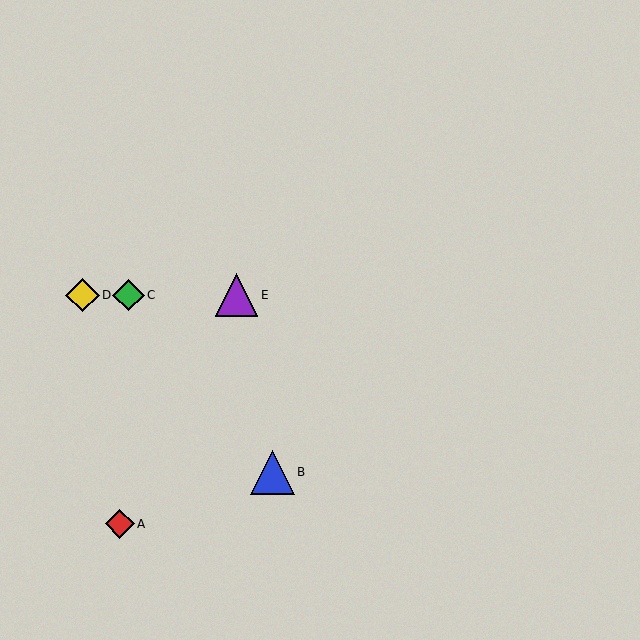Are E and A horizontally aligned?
No, E is at y≈295 and A is at y≈524.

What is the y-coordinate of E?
Object E is at y≈295.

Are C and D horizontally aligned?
Yes, both are at y≈295.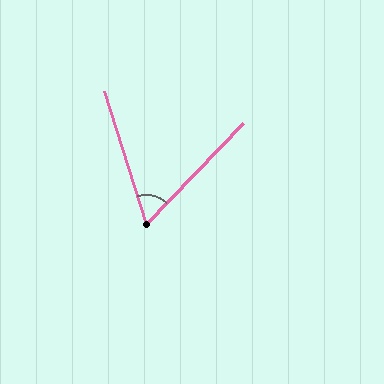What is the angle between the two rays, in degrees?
Approximately 61 degrees.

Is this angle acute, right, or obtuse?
It is acute.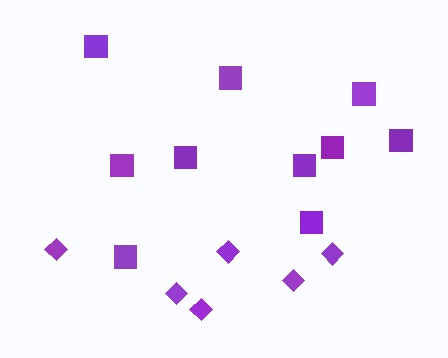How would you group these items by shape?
There are 2 groups: one group of diamonds (6) and one group of squares (10).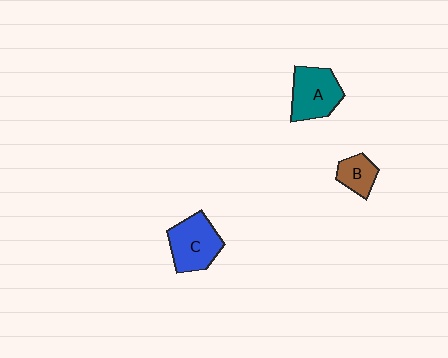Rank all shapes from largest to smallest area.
From largest to smallest: C (blue), A (teal), B (brown).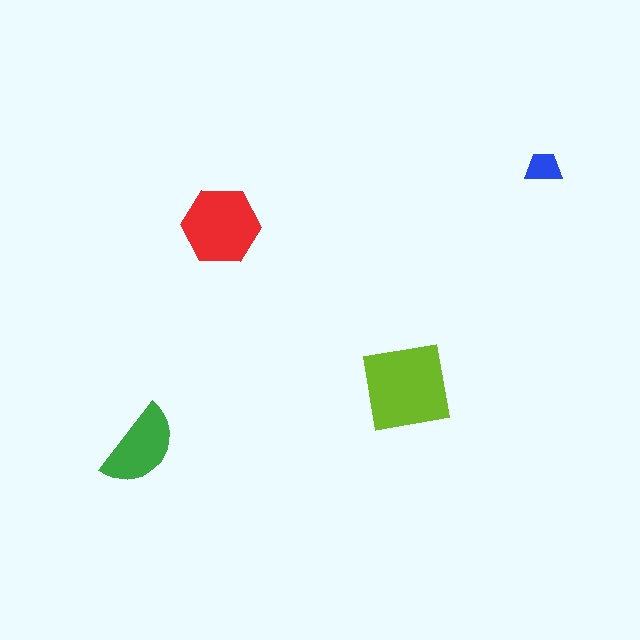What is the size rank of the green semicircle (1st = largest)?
3rd.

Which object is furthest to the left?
The green semicircle is leftmost.